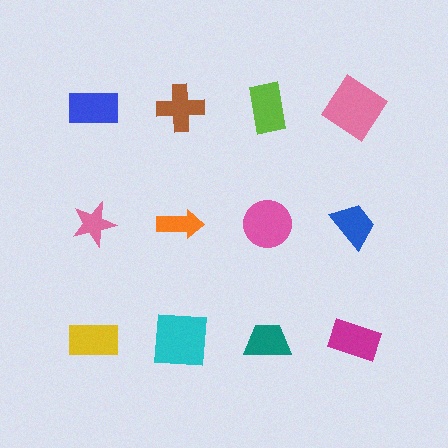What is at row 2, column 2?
An orange arrow.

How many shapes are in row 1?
4 shapes.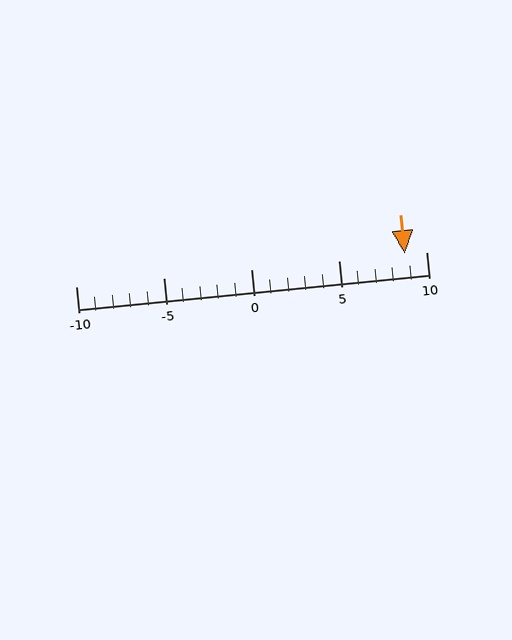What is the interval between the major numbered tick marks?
The major tick marks are spaced 5 units apart.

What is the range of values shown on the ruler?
The ruler shows values from -10 to 10.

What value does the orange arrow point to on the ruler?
The orange arrow points to approximately 9.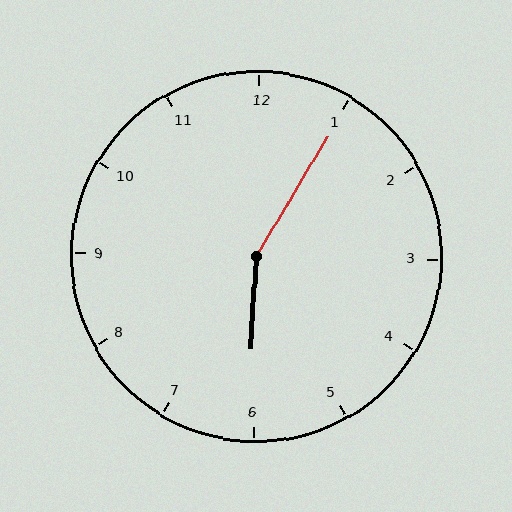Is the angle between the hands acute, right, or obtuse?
It is obtuse.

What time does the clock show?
6:05.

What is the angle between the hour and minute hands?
Approximately 152 degrees.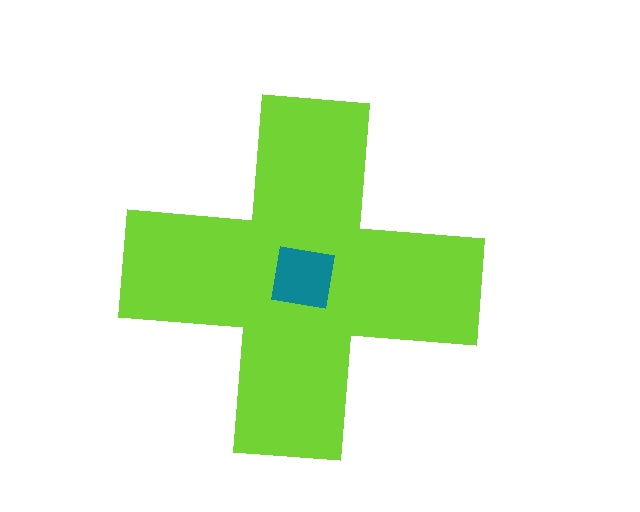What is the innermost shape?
The teal square.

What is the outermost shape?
The lime cross.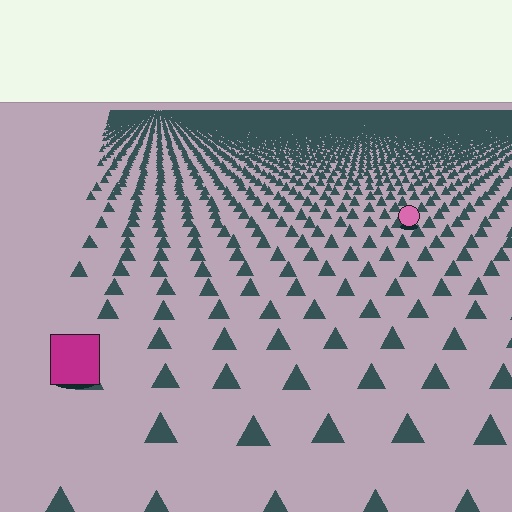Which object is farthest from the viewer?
The pink circle is farthest from the viewer. It appears smaller and the ground texture around it is denser.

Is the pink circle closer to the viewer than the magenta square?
No. The magenta square is closer — you can tell from the texture gradient: the ground texture is coarser near it.